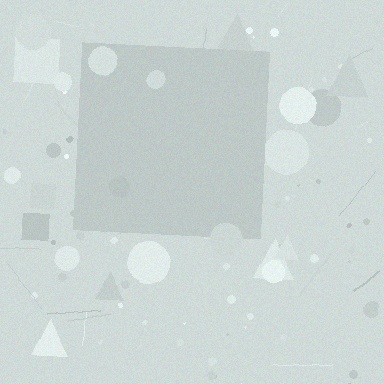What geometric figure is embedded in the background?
A square is embedded in the background.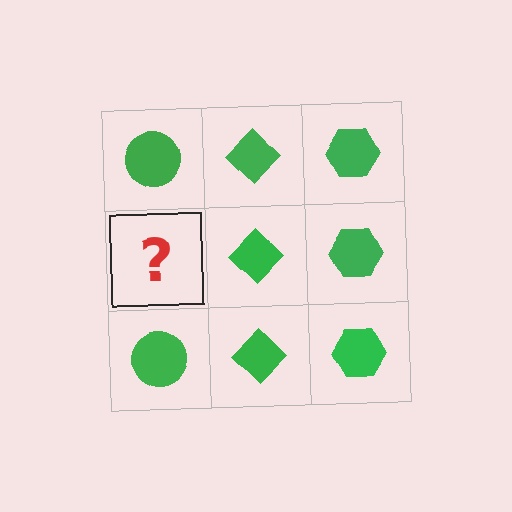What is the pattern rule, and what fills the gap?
The rule is that each column has a consistent shape. The gap should be filled with a green circle.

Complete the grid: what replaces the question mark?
The question mark should be replaced with a green circle.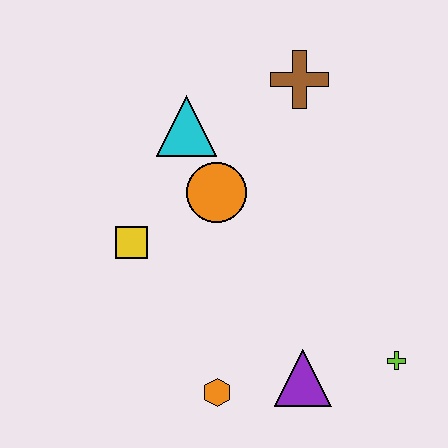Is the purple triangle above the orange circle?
No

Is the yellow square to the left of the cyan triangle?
Yes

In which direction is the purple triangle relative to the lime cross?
The purple triangle is to the left of the lime cross.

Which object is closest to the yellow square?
The orange circle is closest to the yellow square.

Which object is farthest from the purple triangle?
The brown cross is farthest from the purple triangle.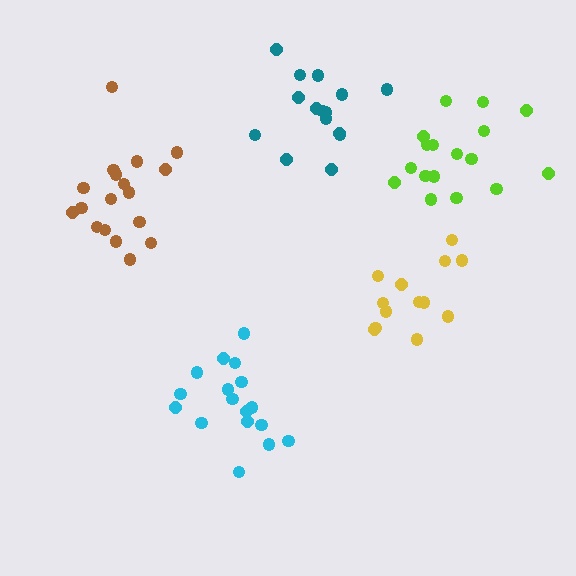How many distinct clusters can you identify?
There are 5 distinct clusters.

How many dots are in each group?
Group 1: 18 dots, Group 2: 13 dots, Group 3: 17 dots, Group 4: 18 dots, Group 5: 15 dots (81 total).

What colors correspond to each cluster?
The clusters are colored: cyan, yellow, lime, brown, teal.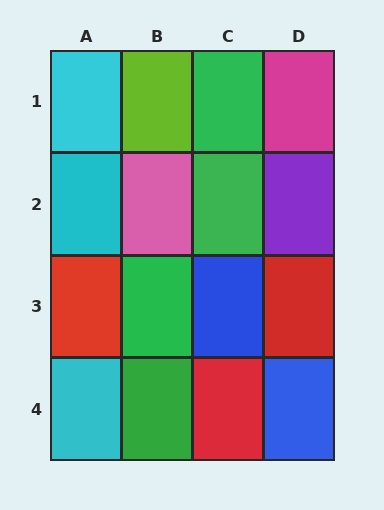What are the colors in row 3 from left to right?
Red, green, blue, red.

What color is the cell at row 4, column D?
Blue.